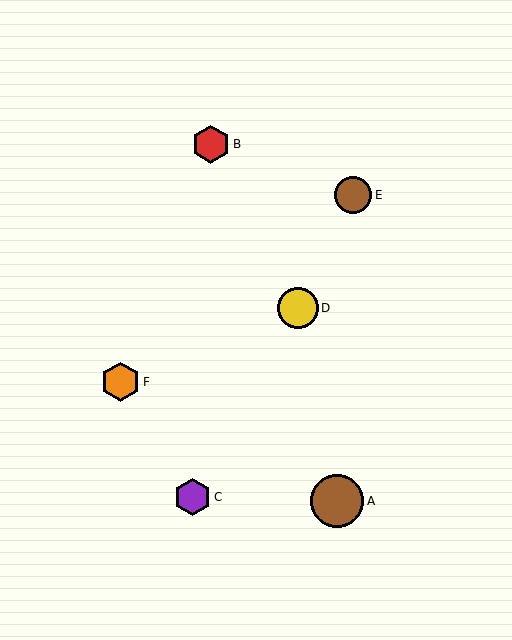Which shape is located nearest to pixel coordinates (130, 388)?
The orange hexagon (labeled F) at (121, 382) is nearest to that location.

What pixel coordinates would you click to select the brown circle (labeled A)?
Click at (337, 501) to select the brown circle A.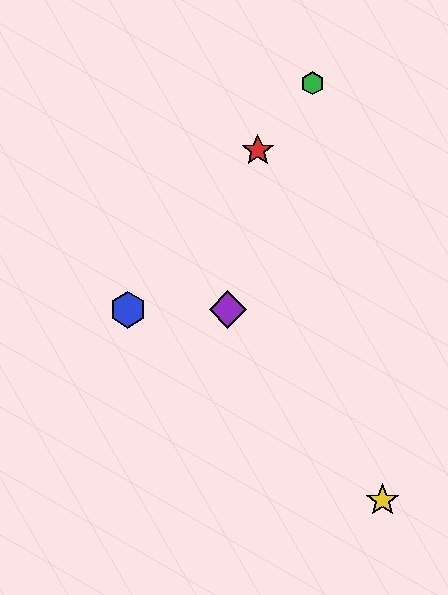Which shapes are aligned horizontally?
The blue hexagon, the purple diamond are aligned horizontally.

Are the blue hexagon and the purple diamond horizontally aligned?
Yes, both are at y≈310.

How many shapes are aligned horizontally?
2 shapes (the blue hexagon, the purple diamond) are aligned horizontally.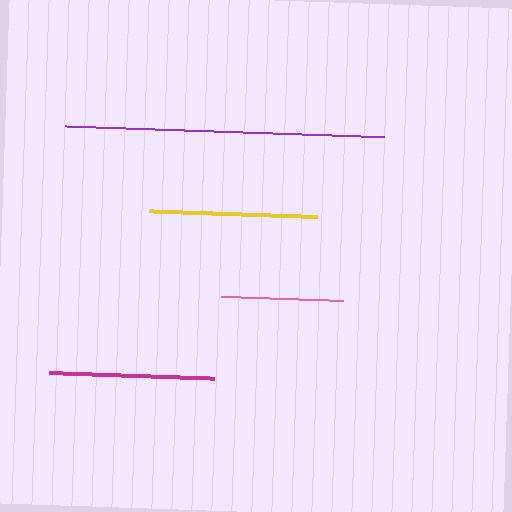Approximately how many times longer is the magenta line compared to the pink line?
The magenta line is approximately 1.4 times the length of the pink line.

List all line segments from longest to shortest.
From longest to shortest: purple, yellow, magenta, pink.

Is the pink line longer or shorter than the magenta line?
The magenta line is longer than the pink line.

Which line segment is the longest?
The purple line is the longest at approximately 319 pixels.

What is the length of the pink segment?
The pink segment is approximately 123 pixels long.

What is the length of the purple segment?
The purple segment is approximately 319 pixels long.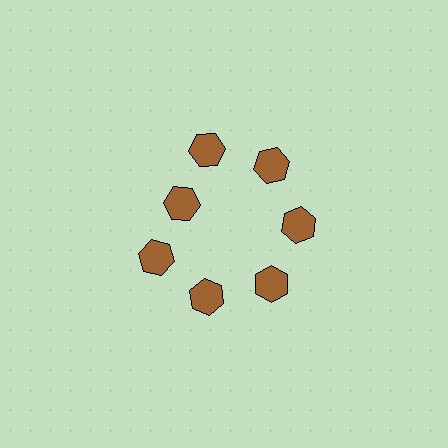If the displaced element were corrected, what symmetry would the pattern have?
It would have 7-fold rotational symmetry — the pattern would map onto itself every 51 degrees.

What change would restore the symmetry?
The symmetry would be restored by moving it outward, back onto the ring so that all 7 hexagons sit at equal angles and equal distance from the center.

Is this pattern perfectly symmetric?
No. The 7 brown hexagons are arranged in a ring, but one element near the 10 o'clock position is pulled inward toward the center, breaking the 7-fold rotational symmetry.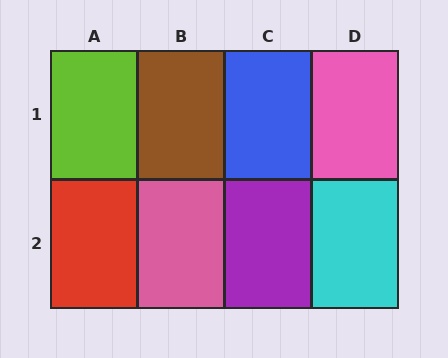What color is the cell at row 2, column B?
Pink.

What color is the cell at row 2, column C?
Purple.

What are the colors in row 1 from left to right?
Lime, brown, blue, pink.